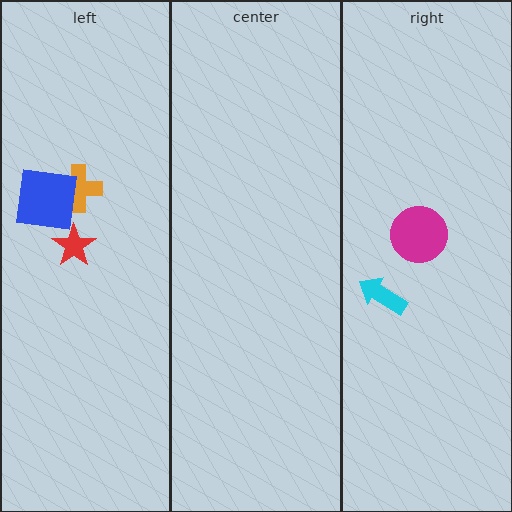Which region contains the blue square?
The left region.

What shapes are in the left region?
The orange cross, the red star, the blue square.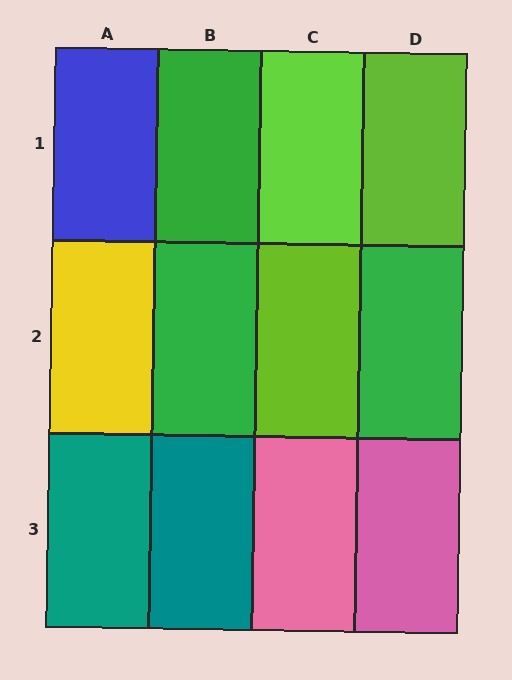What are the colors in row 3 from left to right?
Teal, teal, pink, pink.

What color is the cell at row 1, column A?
Blue.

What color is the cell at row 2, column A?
Yellow.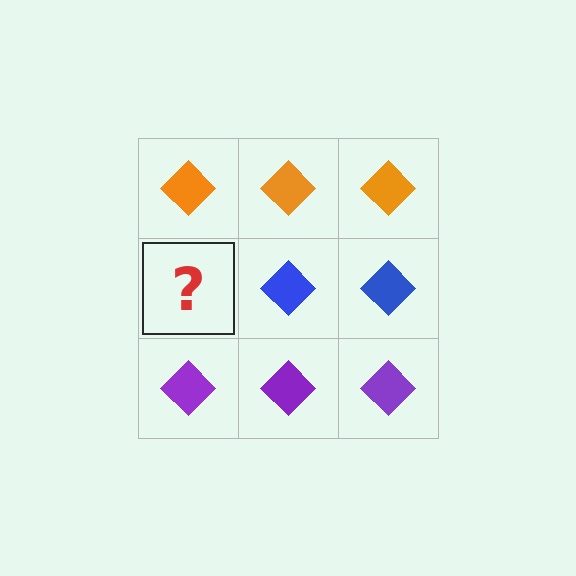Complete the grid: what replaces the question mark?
The question mark should be replaced with a blue diamond.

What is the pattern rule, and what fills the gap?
The rule is that each row has a consistent color. The gap should be filled with a blue diamond.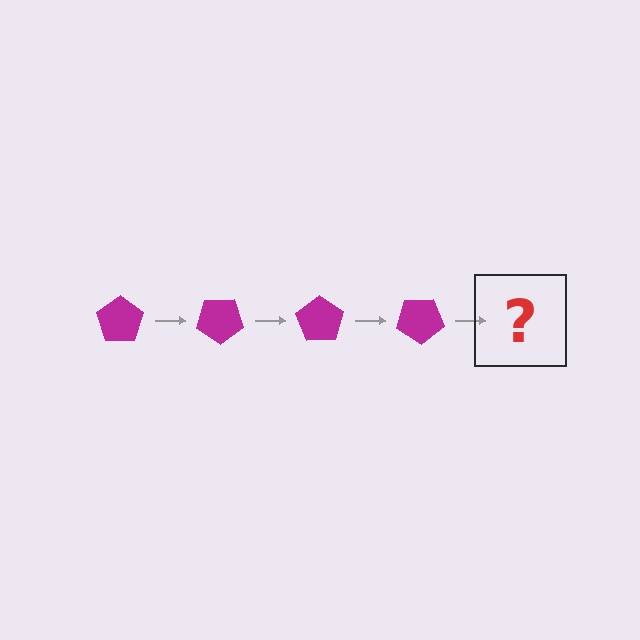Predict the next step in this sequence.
The next step is a magenta pentagon rotated 140 degrees.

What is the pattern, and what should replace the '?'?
The pattern is that the pentagon rotates 35 degrees each step. The '?' should be a magenta pentagon rotated 140 degrees.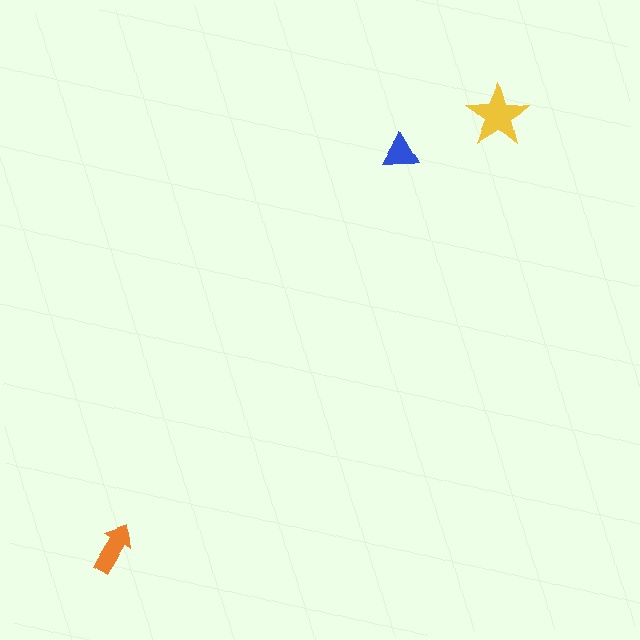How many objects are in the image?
There are 3 objects in the image.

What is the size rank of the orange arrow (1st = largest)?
2nd.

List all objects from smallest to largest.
The blue triangle, the orange arrow, the yellow star.